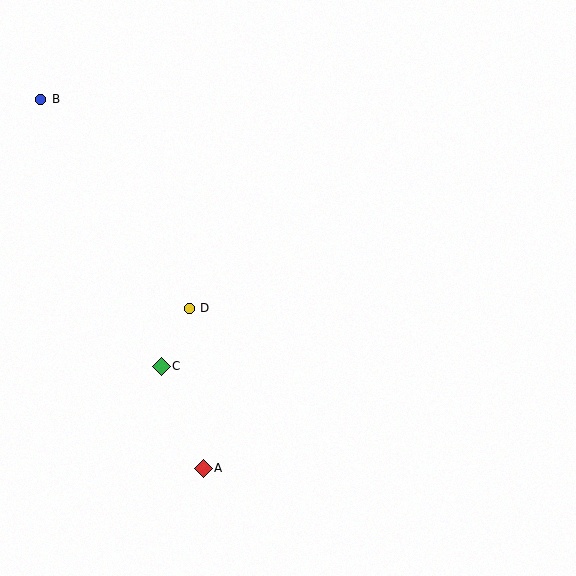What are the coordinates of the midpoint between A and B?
The midpoint between A and B is at (122, 284).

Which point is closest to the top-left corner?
Point B is closest to the top-left corner.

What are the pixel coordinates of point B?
Point B is at (41, 99).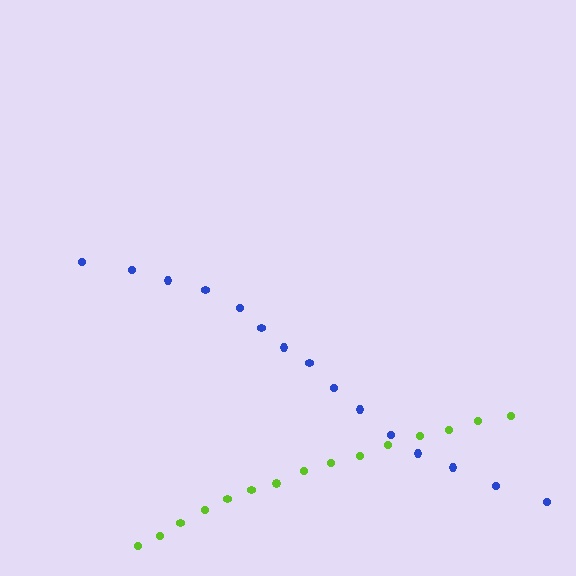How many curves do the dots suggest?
There are 2 distinct paths.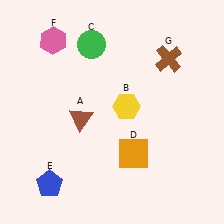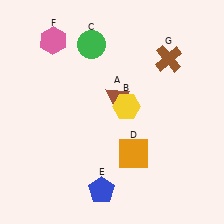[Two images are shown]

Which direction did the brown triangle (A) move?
The brown triangle (A) moved right.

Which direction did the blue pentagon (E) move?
The blue pentagon (E) moved right.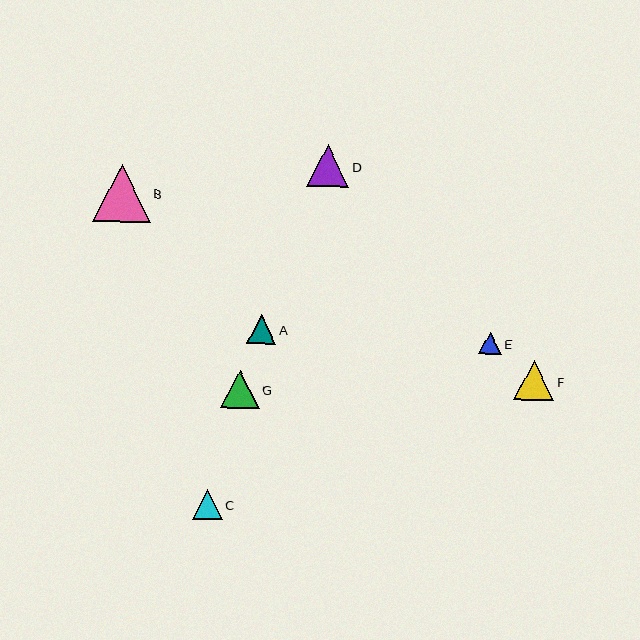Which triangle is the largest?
Triangle B is the largest with a size of approximately 58 pixels.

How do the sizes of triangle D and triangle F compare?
Triangle D and triangle F are approximately the same size.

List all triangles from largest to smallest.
From largest to smallest: B, D, F, G, C, A, E.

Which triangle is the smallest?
Triangle E is the smallest with a size of approximately 23 pixels.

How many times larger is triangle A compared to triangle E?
Triangle A is approximately 1.3 times the size of triangle E.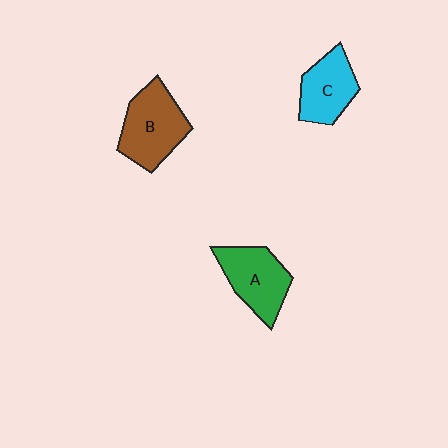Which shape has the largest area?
Shape B (brown).